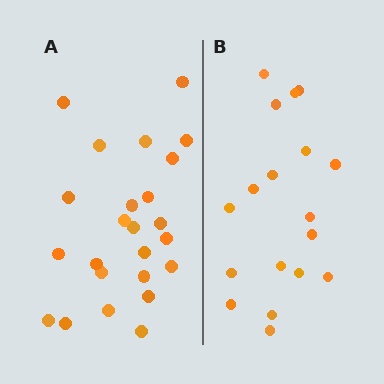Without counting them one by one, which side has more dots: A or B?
Region A (the left region) has more dots.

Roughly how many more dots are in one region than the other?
Region A has about 6 more dots than region B.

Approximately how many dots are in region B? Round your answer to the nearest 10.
About 20 dots. (The exact count is 18, which rounds to 20.)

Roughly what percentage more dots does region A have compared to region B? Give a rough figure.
About 35% more.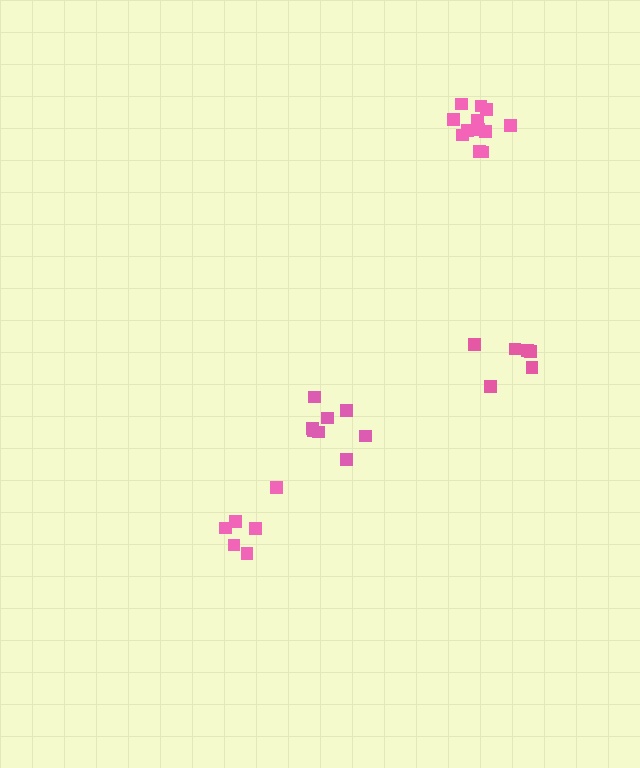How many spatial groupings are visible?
There are 4 spatial groupings.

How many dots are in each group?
Group 1: 8 dots, Group 2: 6 dots, Group 3: 12 dots, Group 4: 6 dots (32 total).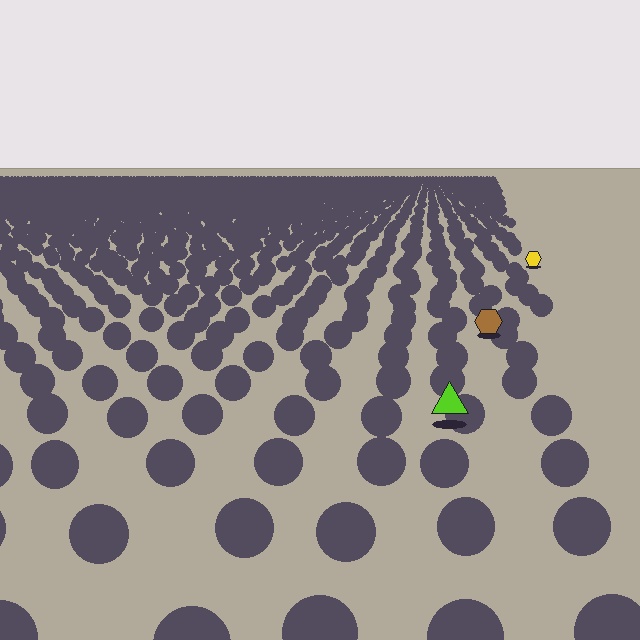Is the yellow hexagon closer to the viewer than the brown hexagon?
No. The brown hexagon is closer — you can tell from the texture gradient: the ground texture is coarser near it.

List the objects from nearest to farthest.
From nearest to farthest: the lime triangle, the brown hexagon, the yellow hexagon.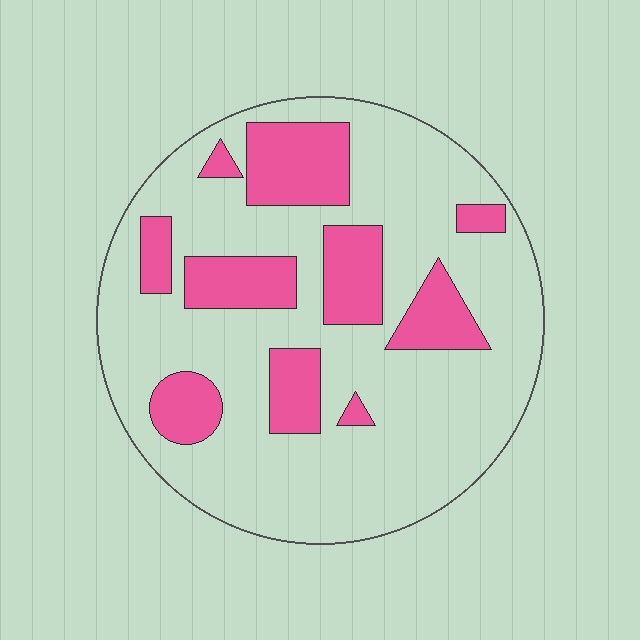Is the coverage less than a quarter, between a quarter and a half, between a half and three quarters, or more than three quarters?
Between a quarter and a half.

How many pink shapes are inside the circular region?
10.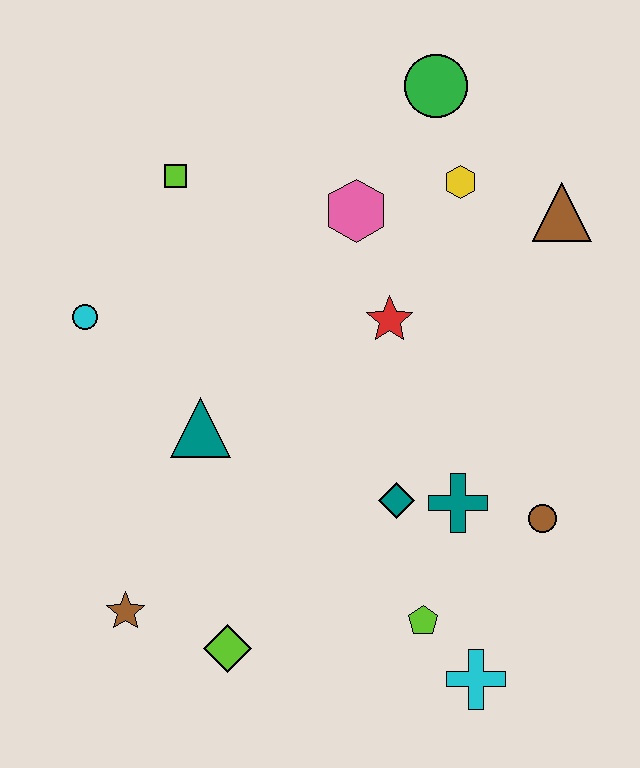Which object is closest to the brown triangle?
The yellow hexagon is closest to the brown triangle.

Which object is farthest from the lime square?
The cyan cross is farthest from the lime square.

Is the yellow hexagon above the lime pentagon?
Yes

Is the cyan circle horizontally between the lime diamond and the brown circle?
No